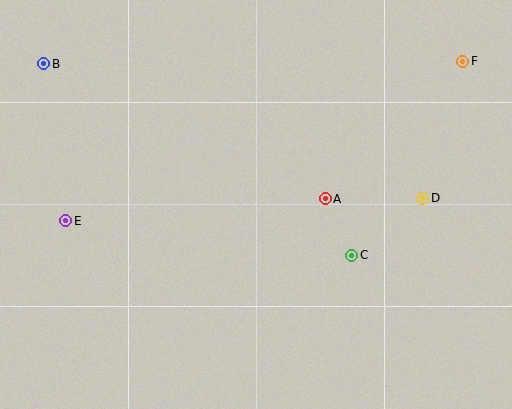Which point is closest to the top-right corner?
Point F is closest to the top-right corner.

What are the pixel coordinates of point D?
Point D is at (423, 198).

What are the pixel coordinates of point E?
Point E is at (66, 221).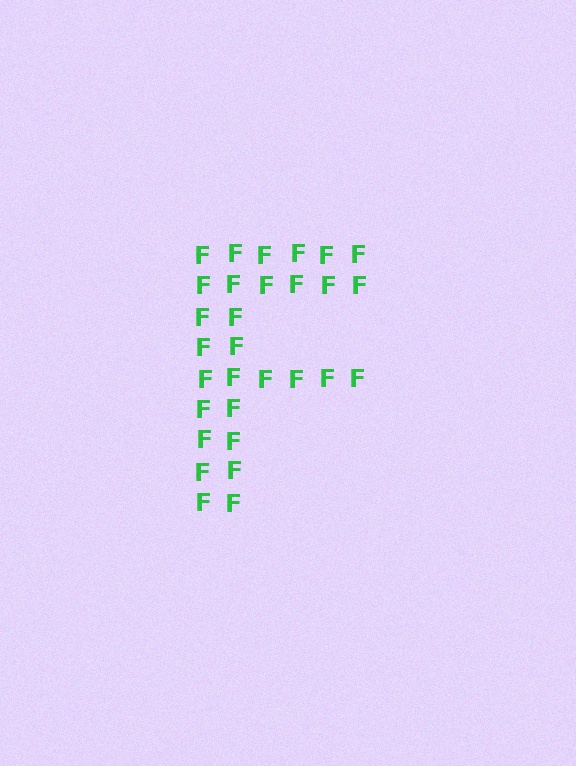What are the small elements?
The small elements are letter F's.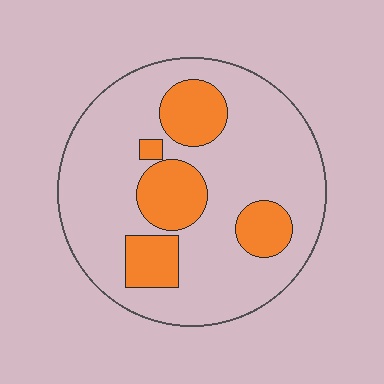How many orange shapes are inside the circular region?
5.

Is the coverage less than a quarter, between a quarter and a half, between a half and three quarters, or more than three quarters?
Less than a quarter.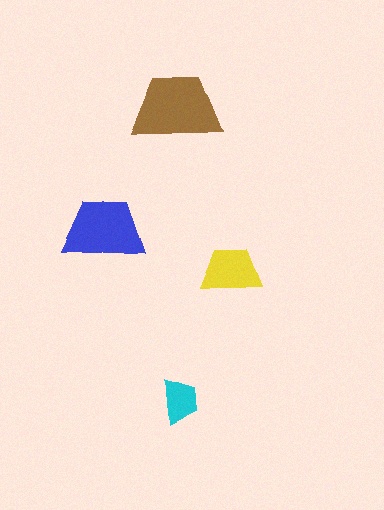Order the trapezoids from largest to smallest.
the brown one, the blue one, the yellow one, the cyan one.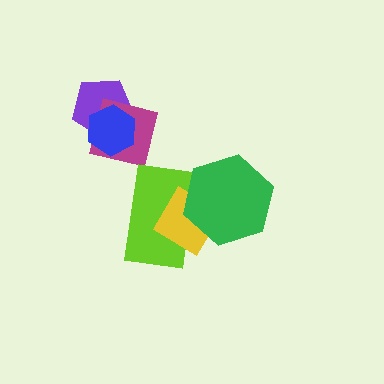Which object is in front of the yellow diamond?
The green hexagon is in front of the yellow diamond.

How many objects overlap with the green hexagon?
2 objects overlap with the green hexagon.